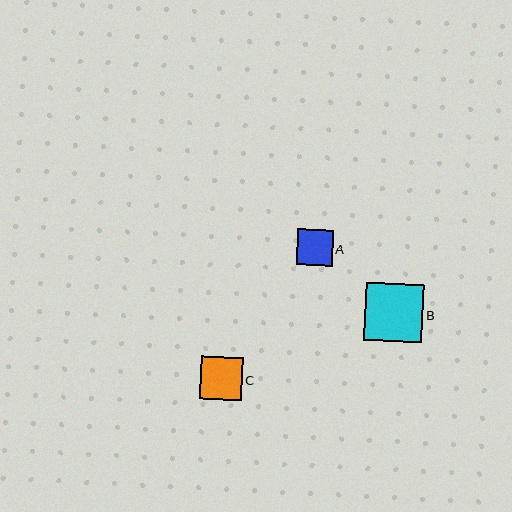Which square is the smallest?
Square A is the smallest with a size of approximately 35 pixels.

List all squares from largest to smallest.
From largest to smallest: B, C, A.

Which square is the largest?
Square B is the largest with a size of approximately 58 pixels.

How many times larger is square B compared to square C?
Square B is approximately 1.4 times the size of square C.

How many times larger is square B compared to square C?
Square B is approximately 1.4 times the size of square C.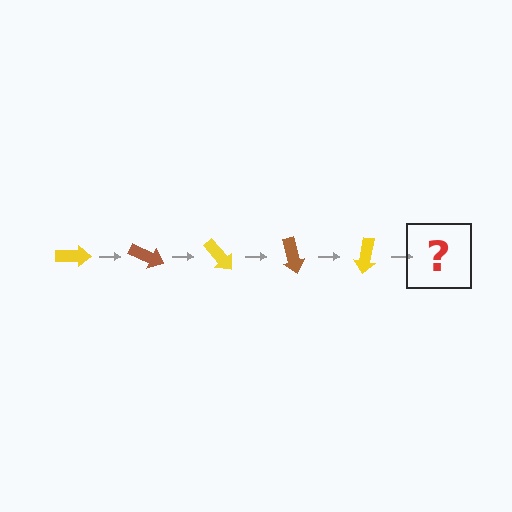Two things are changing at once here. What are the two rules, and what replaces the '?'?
The two rules are that it rotates 25 degrees each step and the color cycles through yellow and brown. The '?' should be a brown arrow, rotated 125 degrees from the start.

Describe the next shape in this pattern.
It should be a brown arrow, rotated 125 degrees from the start.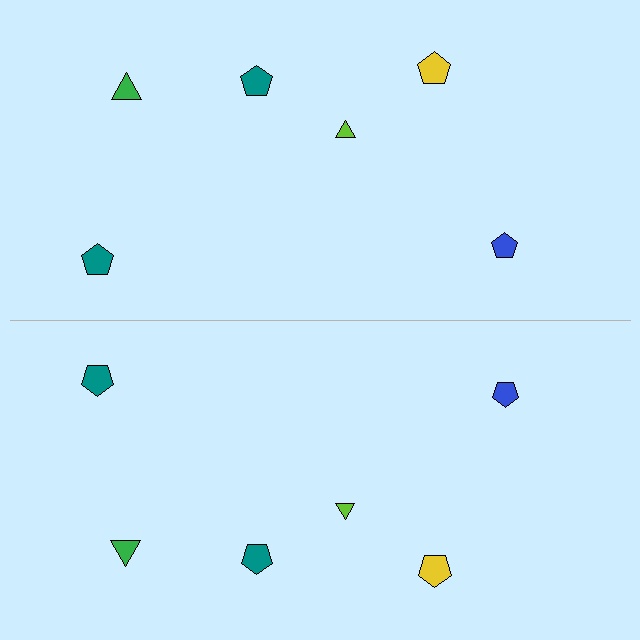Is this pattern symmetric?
Yes, this pattern has bilateral (reflection) symmetry.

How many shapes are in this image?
There are 12 shapes in this image.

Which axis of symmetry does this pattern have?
The pattern has a horizontal axis of symmetry running through the center of the image.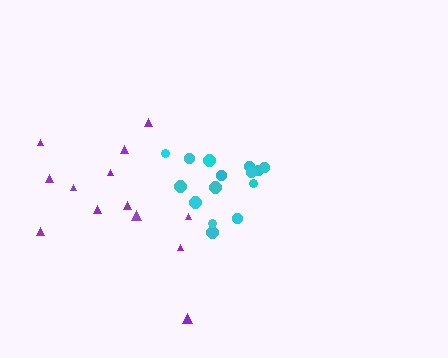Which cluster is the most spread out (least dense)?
Purple.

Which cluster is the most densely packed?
Cyan.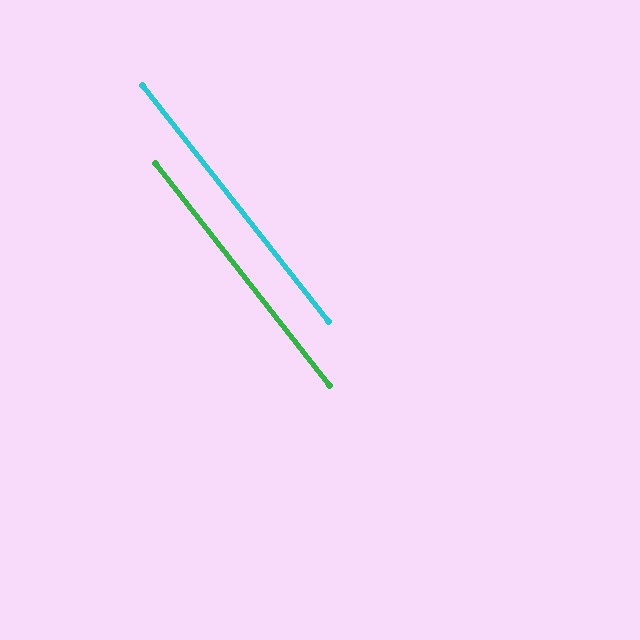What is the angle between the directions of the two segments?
Approximately 0 degrees.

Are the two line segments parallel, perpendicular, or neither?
Parallel — their directions differ by only 0.1°.